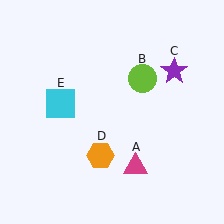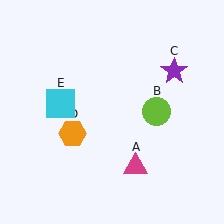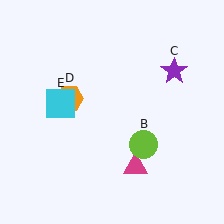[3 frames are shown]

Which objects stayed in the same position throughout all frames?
Magenta triangle (object A) and purple star (object C) and cyan square (object E) remained stationary.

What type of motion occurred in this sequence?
The lime circle (object B), orange hexagon (object D) rotated clockwise around the center of the scene.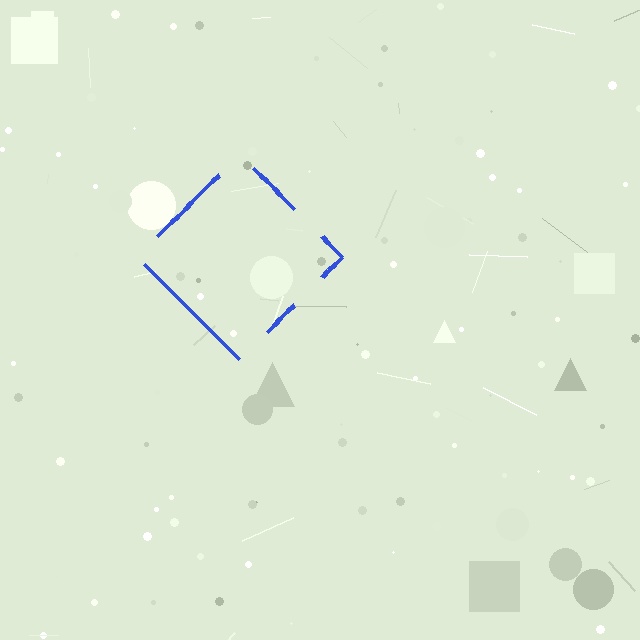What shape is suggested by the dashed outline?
The dashed outline suggests a diamond.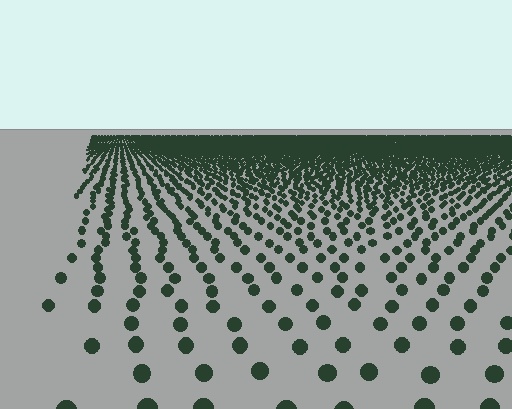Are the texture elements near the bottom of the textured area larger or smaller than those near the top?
Larger. Near the bottom, elements are closer to the viewer and appear at a bigger on-screen size.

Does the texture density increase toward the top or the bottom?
Density increases toward the top.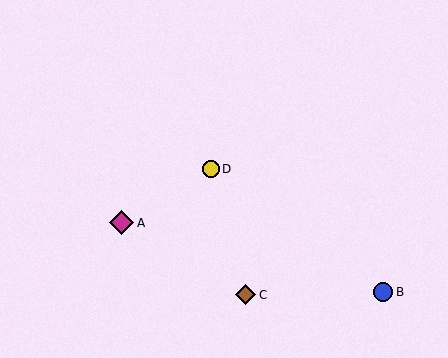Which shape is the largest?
The magenta diamond (labeled A) is the largest.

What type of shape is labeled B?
Shape B is a blue circle.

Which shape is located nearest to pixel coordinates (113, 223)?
The magenta diamond (labeled A) at (122, 223) is nearest to that location.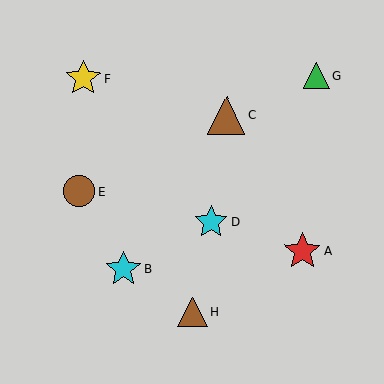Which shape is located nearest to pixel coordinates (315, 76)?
The green triangle (labeled G) at (316, 75) is nearest to that location.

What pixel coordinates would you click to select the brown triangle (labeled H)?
Click at (193, 312) to select the brown triangle H.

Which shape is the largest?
The brown triangle (labeled C) is the largest.